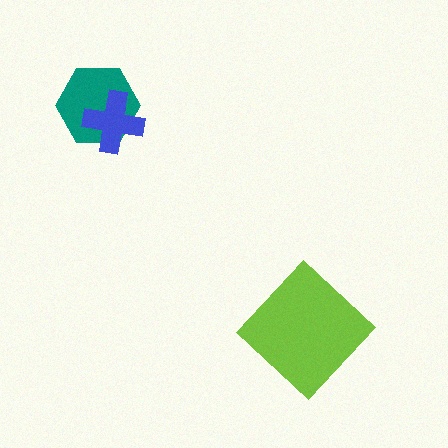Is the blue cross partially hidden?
No, no other shape covers it.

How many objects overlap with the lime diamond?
0 objects overlap with the lime diamond.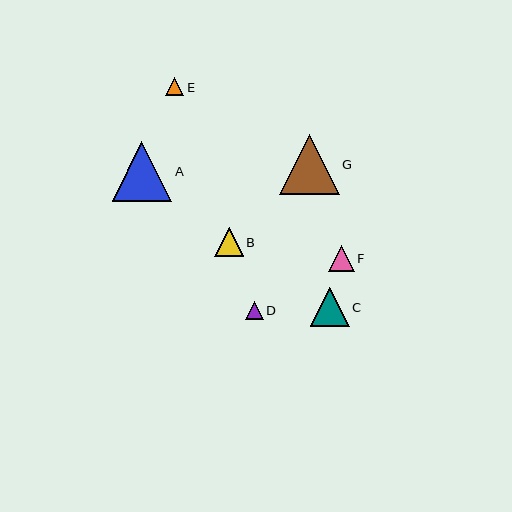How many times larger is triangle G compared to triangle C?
Triangle G is approximately 1.5 times the size of triangle C.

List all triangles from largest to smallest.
From largest to smallest: G, A, C, B, F, E, D.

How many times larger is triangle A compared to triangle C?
Triangle A is approximately 1.5 times the size of triangle C.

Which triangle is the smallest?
Triangle D is the smallest with a size of approximately 18 pixels.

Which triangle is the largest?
Triangle G is the largest with a size of approximately 60 pixels.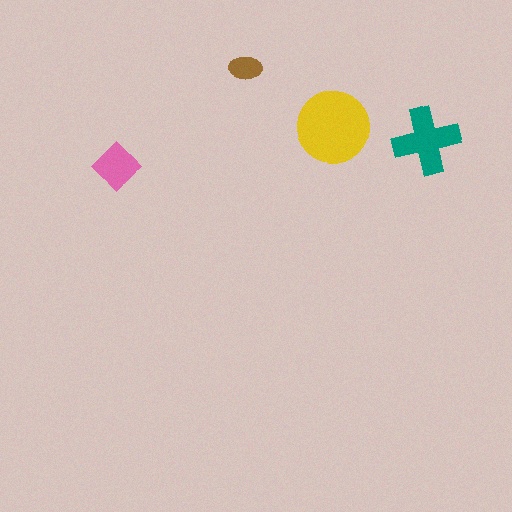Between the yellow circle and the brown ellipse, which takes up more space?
The yellow circle.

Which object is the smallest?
The brown ellipse.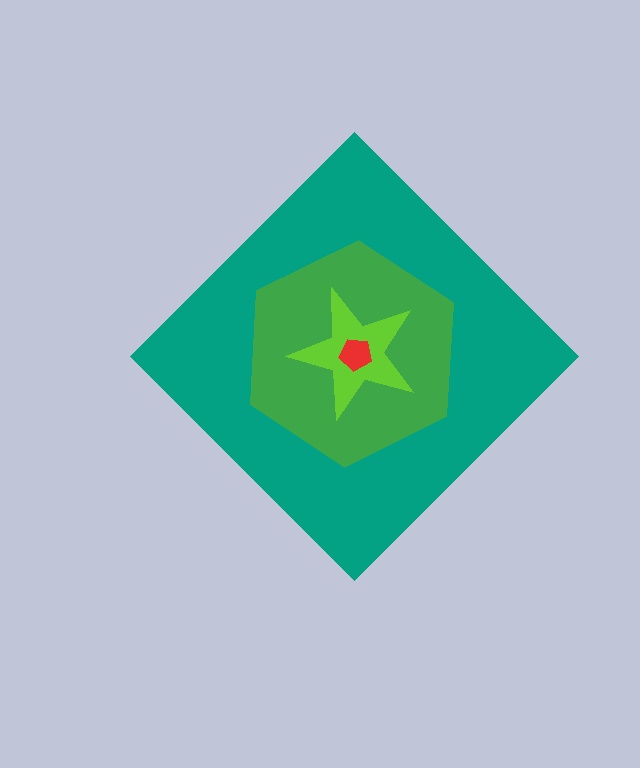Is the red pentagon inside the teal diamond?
Yes.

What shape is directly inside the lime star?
The red pentagon.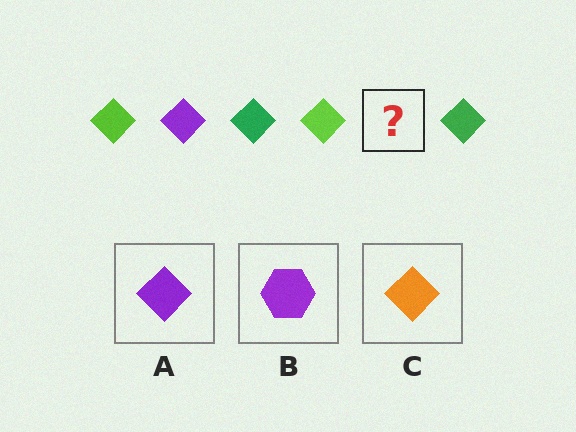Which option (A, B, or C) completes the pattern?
A.